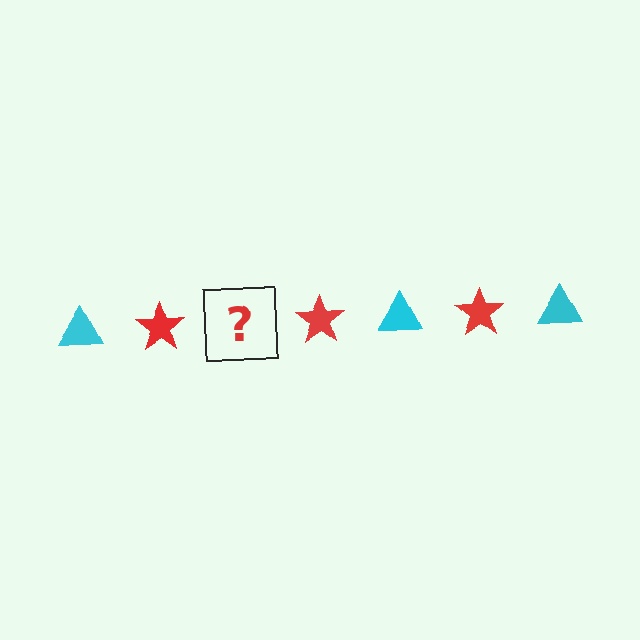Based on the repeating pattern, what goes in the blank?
The blank should be a cyan triangle.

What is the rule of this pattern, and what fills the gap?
The rule is that the pattern alternates between cyan triangle and red star. The gap should be filled with a cyan triangle.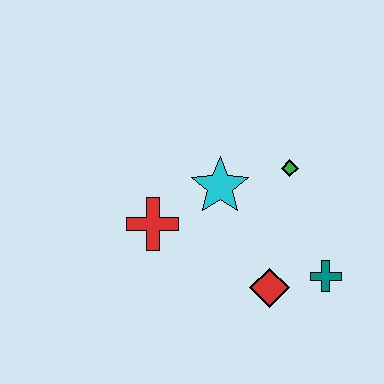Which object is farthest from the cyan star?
The teal cross is farthest from the cyan star.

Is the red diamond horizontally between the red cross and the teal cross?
Yes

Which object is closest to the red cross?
The cyan star is closest to the red cross.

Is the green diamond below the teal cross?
No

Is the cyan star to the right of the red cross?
Yes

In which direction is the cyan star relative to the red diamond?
The cyan star is above the red diamond.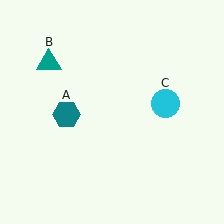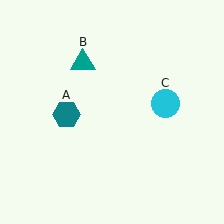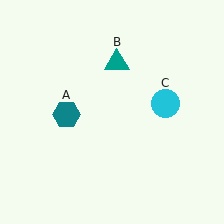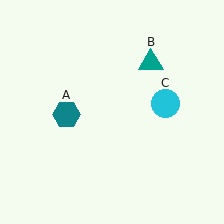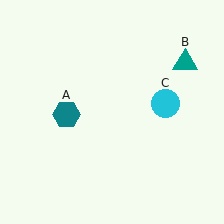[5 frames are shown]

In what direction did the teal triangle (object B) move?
The teal triangle (object B) moved right.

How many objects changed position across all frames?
1 object changed position: teal triangle (object B).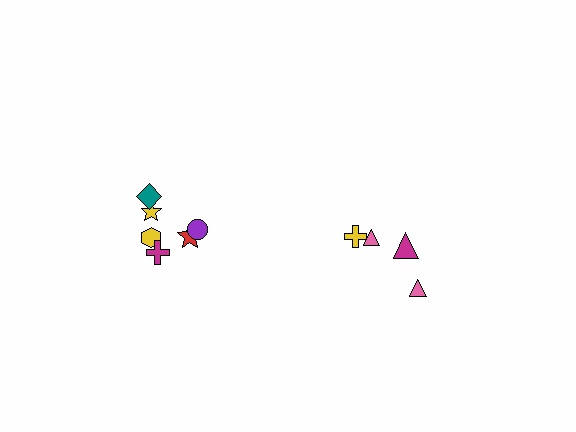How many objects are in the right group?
There are 4 objects.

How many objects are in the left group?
There are 6 objects.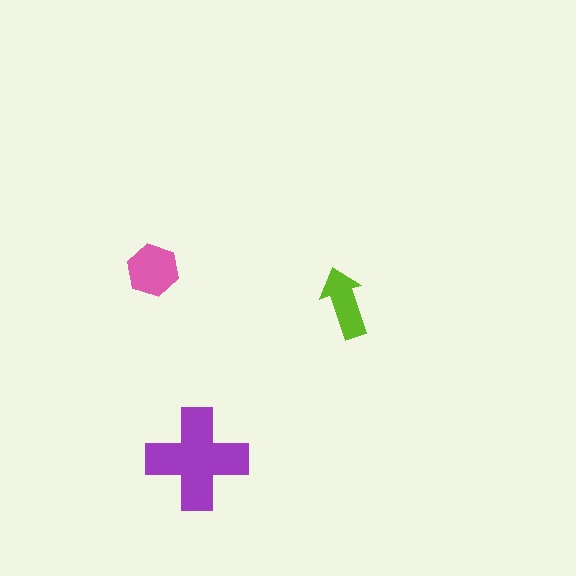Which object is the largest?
The purple cross.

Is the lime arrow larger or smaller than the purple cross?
Smaller.